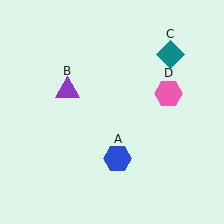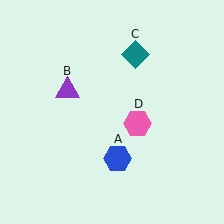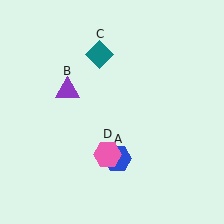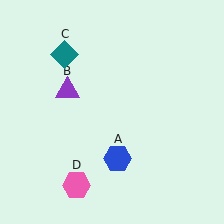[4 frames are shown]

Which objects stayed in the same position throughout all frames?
Blue hexagon (object A) and purple triangle (object B) remained stationary.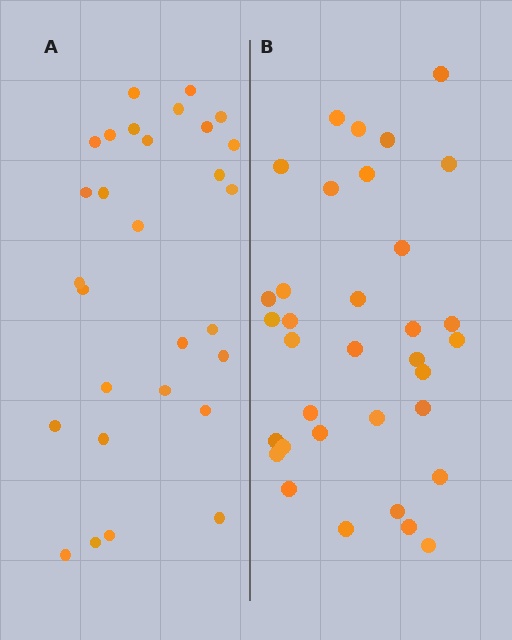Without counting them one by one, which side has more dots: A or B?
Region B (the right region) has more dots.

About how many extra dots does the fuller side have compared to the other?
Region B has about 5 more dots than region A.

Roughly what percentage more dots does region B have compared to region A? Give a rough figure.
About 15% more.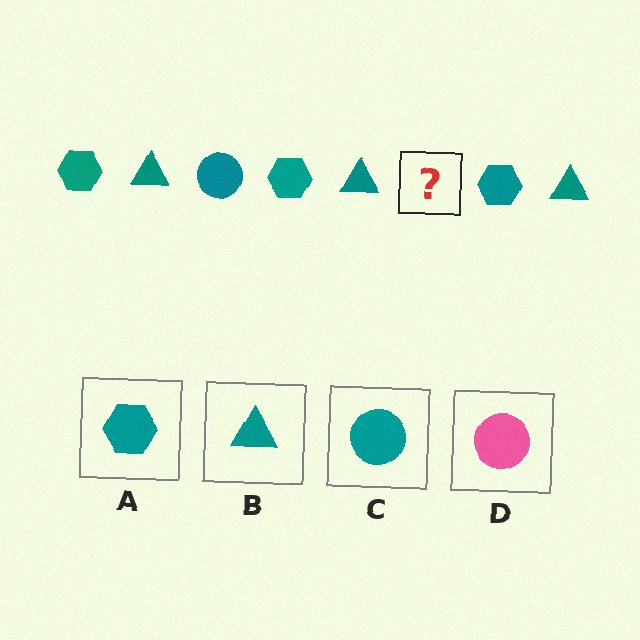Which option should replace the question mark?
Option C.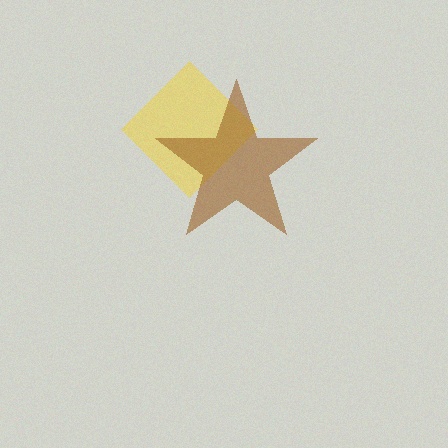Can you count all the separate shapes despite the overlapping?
Yes, there are 2 separate shapes.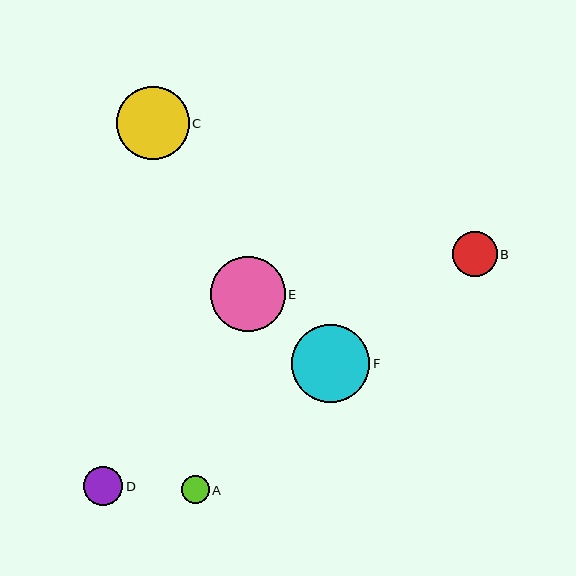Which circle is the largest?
Circle F is the largest with a size of approximately 79 pixels.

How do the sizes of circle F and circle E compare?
Circle F and circle E are approximately the same size.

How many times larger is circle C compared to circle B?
Circle C is approximately 1.6 times the size of circle B.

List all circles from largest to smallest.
From largest to smallest: F, E, C, B, D, A.